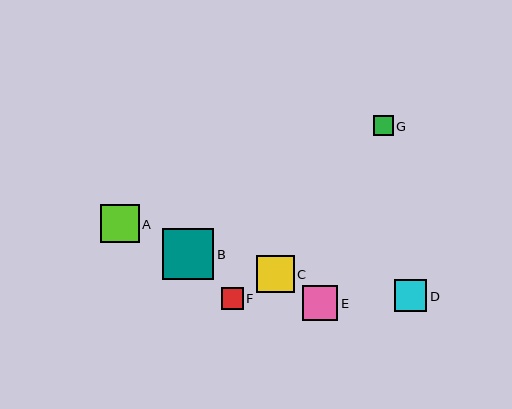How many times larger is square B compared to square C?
Square B is approximately 1.4 times the size of square C.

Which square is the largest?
Square B is the largest with a size of approximately 51 pixels.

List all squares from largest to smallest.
From largest to smallest: B, A, C, E, D, F, G.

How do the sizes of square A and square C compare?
Square A and square C are approximately the same size.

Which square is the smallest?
Square G is the smallest with a size of approximately 20 pixels.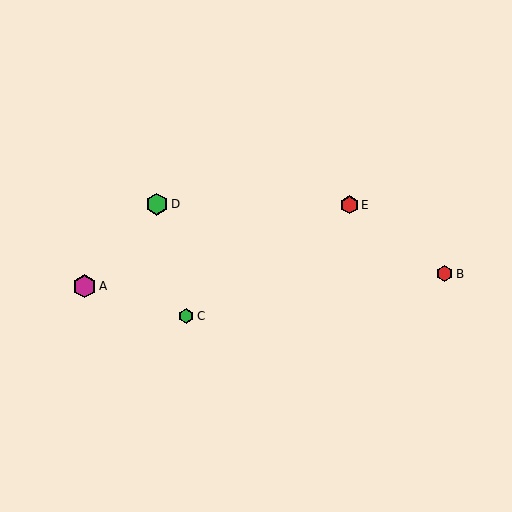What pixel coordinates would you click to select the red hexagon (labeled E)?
Click at (349, 205) to select the red hexagon E.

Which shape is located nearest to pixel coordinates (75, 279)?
The magenta hexagon (labeled A) at (84, 286) is nearest to that location.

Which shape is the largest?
The magenta hexagon (labeled A) is the largest.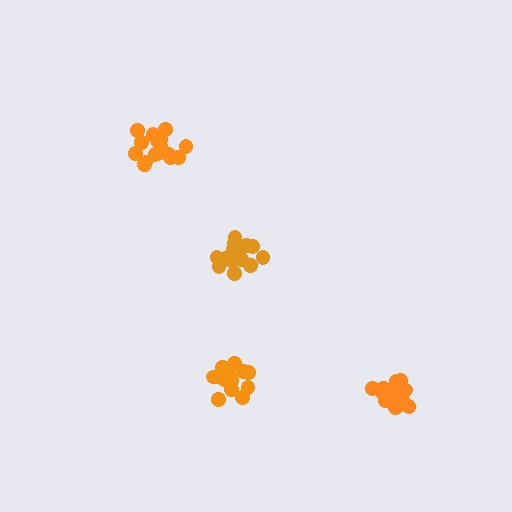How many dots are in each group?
Group 1: 16 dots, Group 2: 14 dots, Group 3: 16 dots, Group 4: 17 dots (63 total).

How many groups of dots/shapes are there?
There are 4 groups.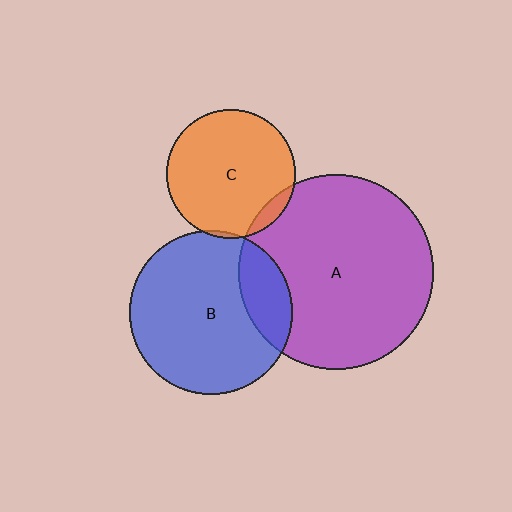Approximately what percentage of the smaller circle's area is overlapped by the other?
Approximately 5%.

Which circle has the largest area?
Circle A (purple).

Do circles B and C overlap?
Yes.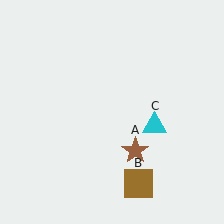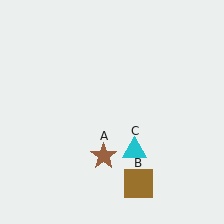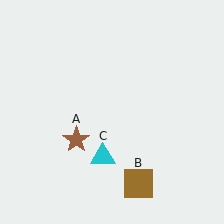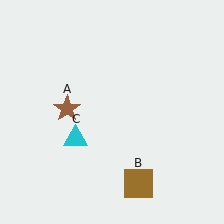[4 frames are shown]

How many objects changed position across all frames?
2 objects changed position: brown star (object A), cyan triangle (object C).